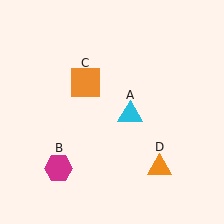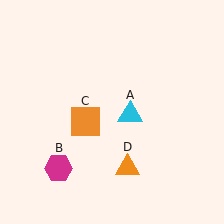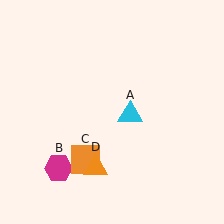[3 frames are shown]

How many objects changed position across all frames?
2 objects changed position: orange square (object C), orange triangle (object D).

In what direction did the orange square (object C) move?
The orange square (object C) moved down.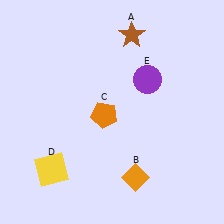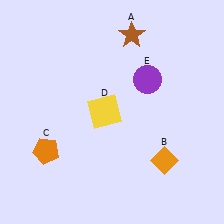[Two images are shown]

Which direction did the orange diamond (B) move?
The orange diamond (B) moved right.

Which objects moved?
The objects that moved are: the orange diamond (B), the orange pentagon (C), the yellow square (D).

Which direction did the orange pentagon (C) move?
The orange pentagon (C) moved left.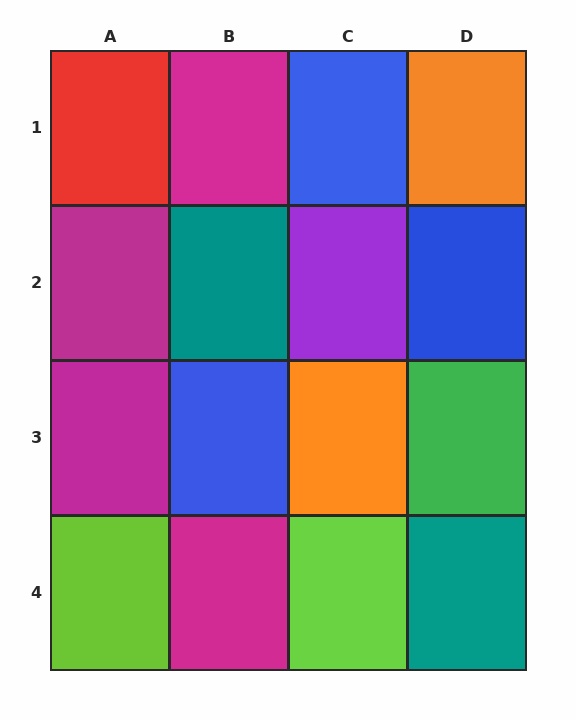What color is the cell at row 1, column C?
Blue.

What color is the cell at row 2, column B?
Teal.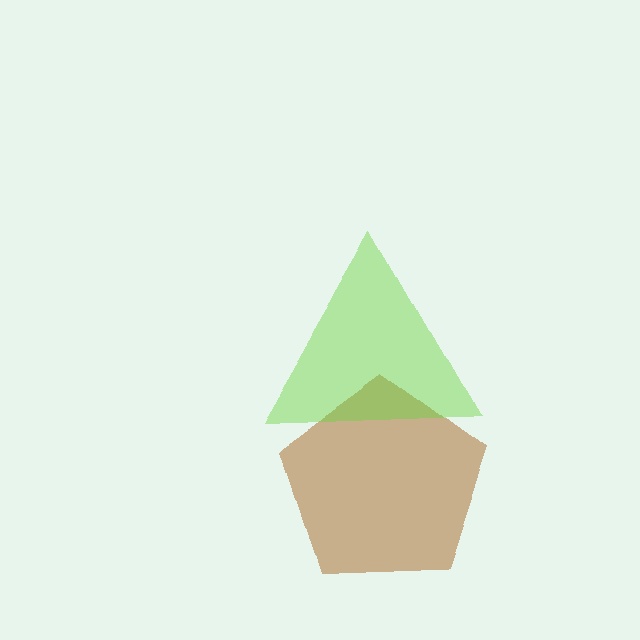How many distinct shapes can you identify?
There are 2 distinct shapes: a brown pentagon, a lime triangle.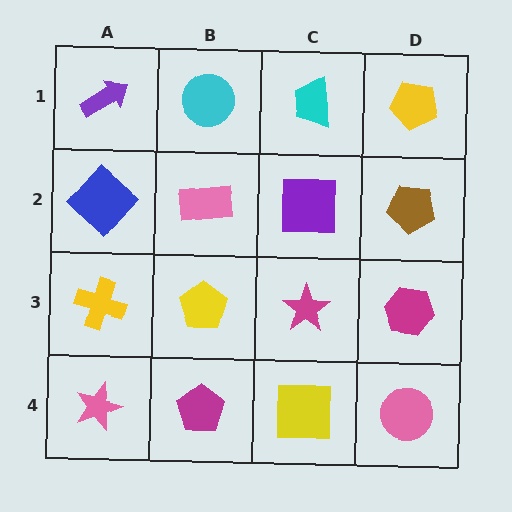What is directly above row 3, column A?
A blue diamond.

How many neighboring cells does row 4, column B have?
3.